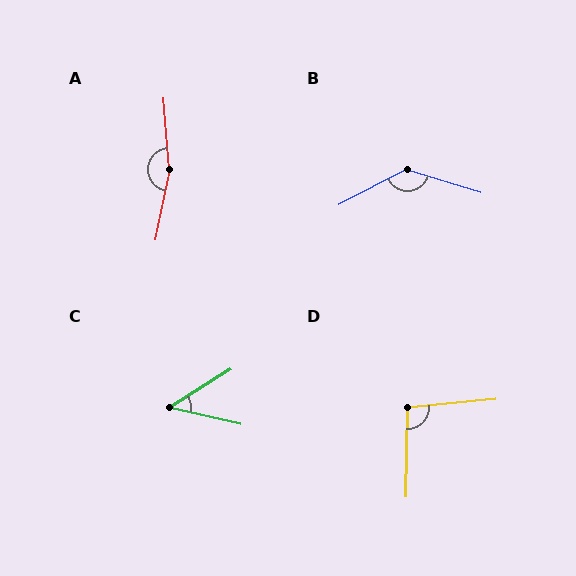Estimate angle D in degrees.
Approximately 96 degrees.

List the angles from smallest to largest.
C (45°), D (96°), B (136°), A (164°).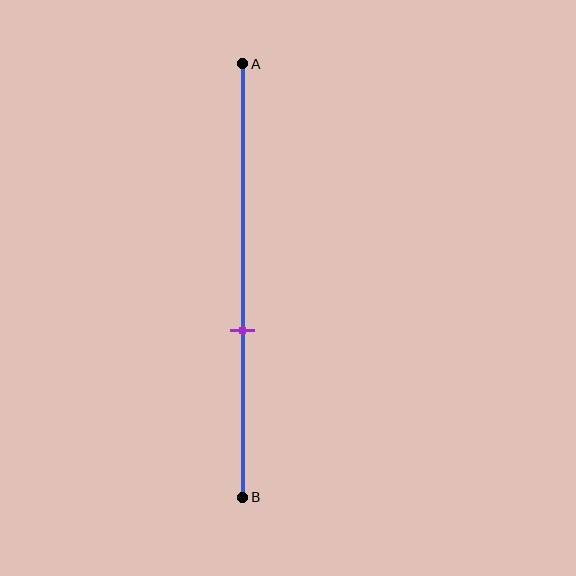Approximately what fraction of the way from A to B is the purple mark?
The purple mark is approximately 60% of the way from A to B.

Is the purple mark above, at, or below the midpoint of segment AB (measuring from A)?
The purple mark is below the midpoint of segment AB.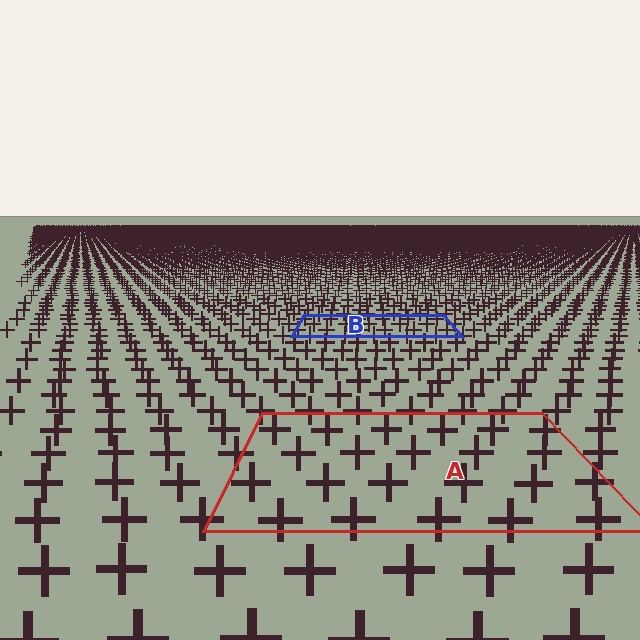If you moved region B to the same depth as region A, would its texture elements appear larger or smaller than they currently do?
They would appear larger. At a closer depth, the same texture elements are projected at a bigger on-screen size.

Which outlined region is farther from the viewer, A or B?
Region B is farther from the viewer — the texture elements inside it appear smaller and more densely packed.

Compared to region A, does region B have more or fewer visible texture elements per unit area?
Region B has more texture elements per unit area — they are packed more densely because it is farther away.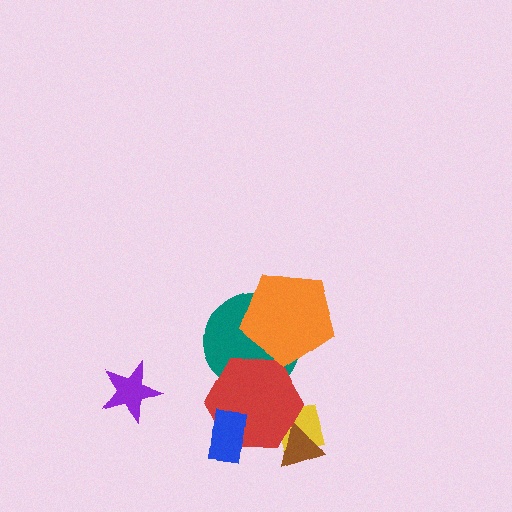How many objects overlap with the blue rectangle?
1 object overlaps with the blue rectangle.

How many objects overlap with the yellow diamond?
2 objects overlap with the yellow diamond.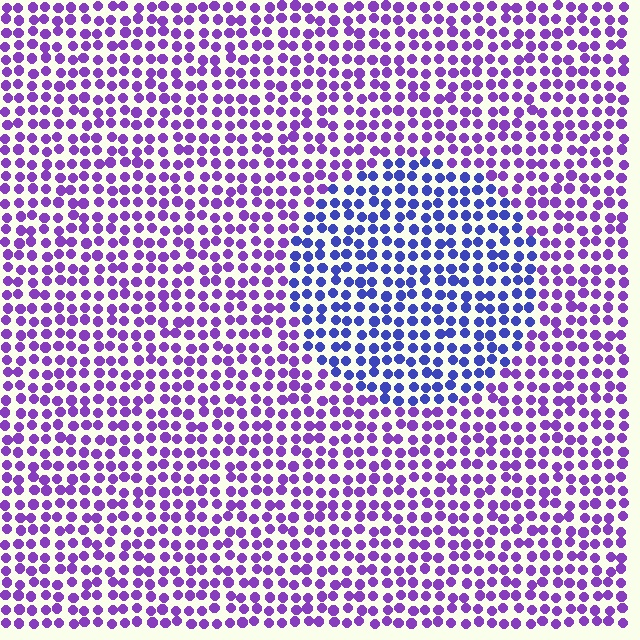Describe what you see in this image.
The image is filled with small purple elements in a uniform arrangement. A circle-shaped region is visible where the elements are tinted to a slightly different hue, forming a subtle color boundary.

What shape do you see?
I see a circle.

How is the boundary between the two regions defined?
The boundary is defined purely by a slight shift in hue (about 39 degrees). Spacing, size, and orientation are identical on both sides.